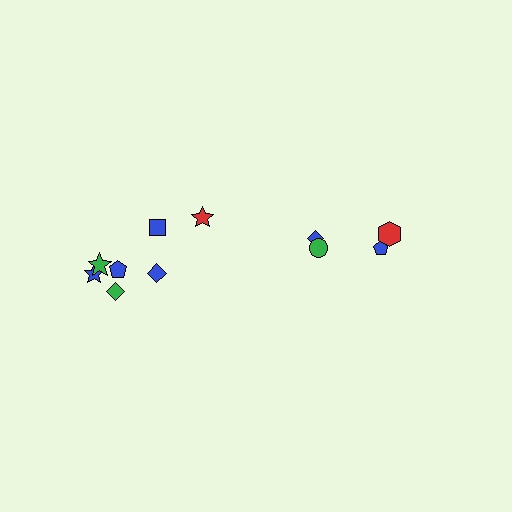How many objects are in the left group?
There are 7 objects.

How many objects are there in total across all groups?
There are 11 objects.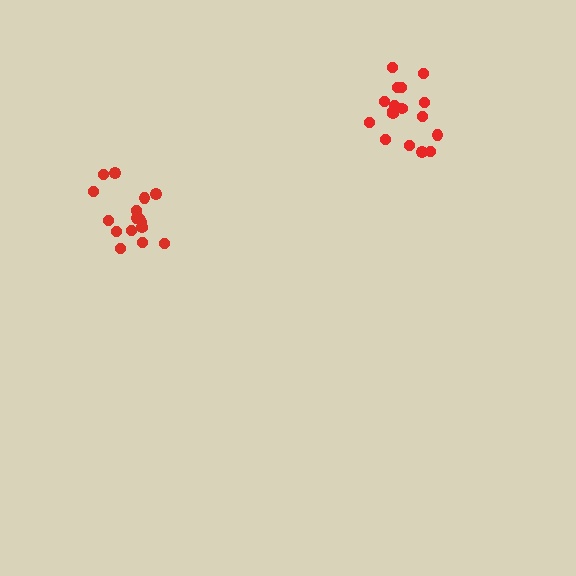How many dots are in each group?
Group 1: 17 dots, Group 2: 16 dots (33 total).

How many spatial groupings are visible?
There are 2 spatial groupings.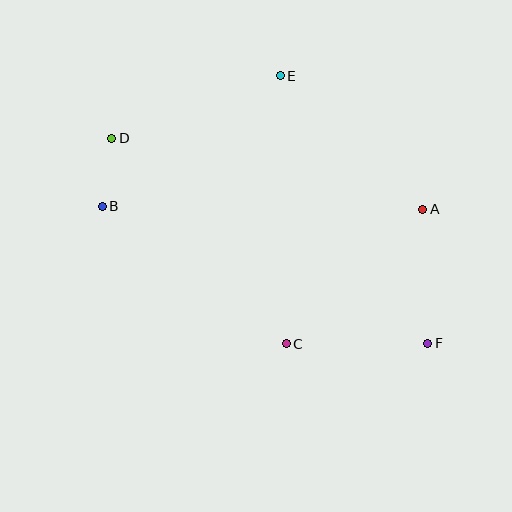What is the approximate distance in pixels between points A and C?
The distance between A and C is approximately 192 pixels.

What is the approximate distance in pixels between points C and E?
The distance between C and E is approximately 268 pixels.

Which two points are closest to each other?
Points B and D are closest to each other.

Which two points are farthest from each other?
Points D and F are farthest from each other.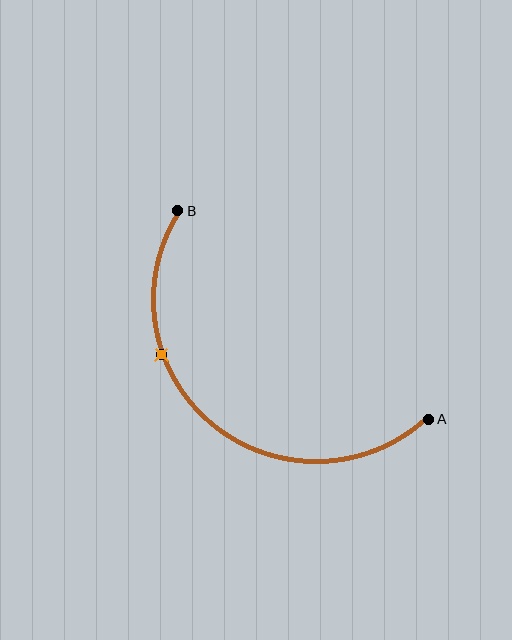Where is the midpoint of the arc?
The arc midpoint is the point on the curve farthest from the straight line joining A and B. It sits below and to the left of that line.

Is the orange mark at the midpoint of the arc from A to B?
No. The orange mark lies on the arc but is closer to endpoint B. The arc midpoint would be at the point on the curve equidistant along the arc from both A and B.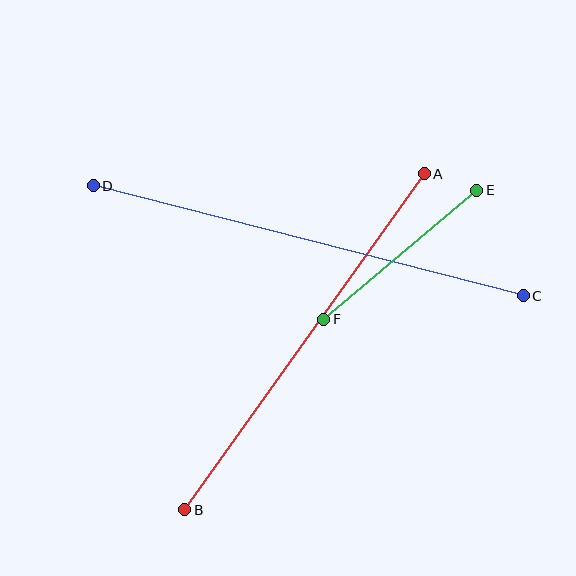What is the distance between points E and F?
The distance is approximately 200 pixels.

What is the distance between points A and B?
The distance is approximately 413 pixels.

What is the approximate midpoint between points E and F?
The midpoint is at approximately (400, 255) pixels.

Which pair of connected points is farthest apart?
Points C and D are farthest apart.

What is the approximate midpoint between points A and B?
The midpoint is at approximately (304, 342) pixels.